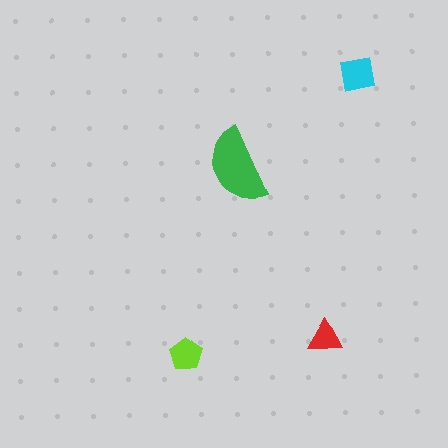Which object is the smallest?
The red triangle.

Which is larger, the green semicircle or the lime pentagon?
The green semicircle.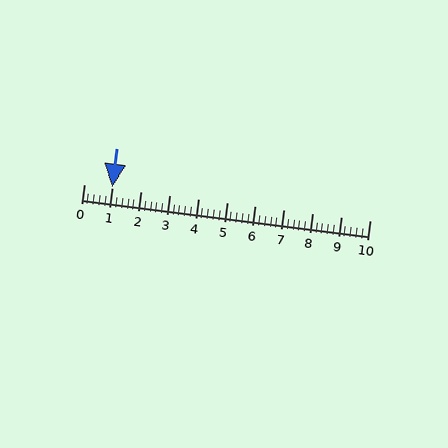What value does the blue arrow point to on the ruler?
The blue arrow points to approximately 1.0.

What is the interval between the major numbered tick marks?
The major tick marks are spaced 1 units apart.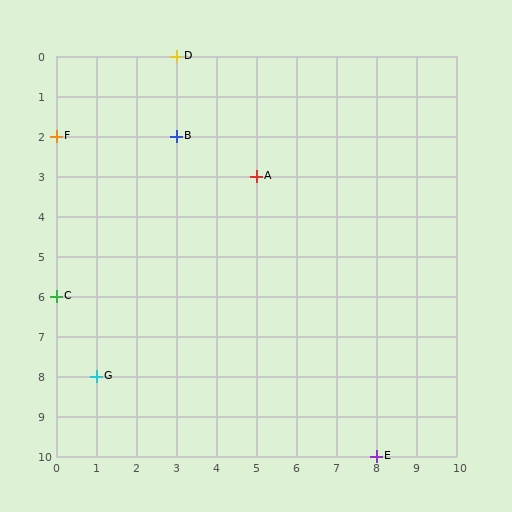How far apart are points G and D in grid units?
Points G and D are 2 columns and 8 rows apart (about 8.2 grid units diagonally).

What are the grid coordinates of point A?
Point A is at grid coordinates (5, 3).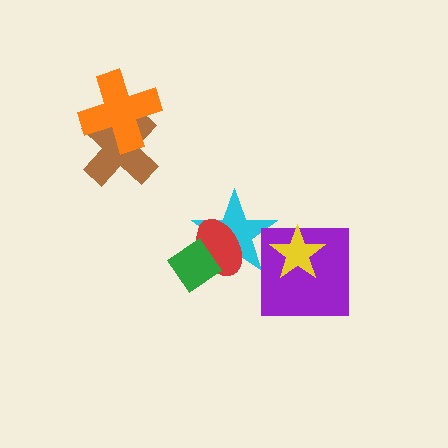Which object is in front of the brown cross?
The orange cross is in front of the brown cross.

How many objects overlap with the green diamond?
2 objects overlap with the green diamond.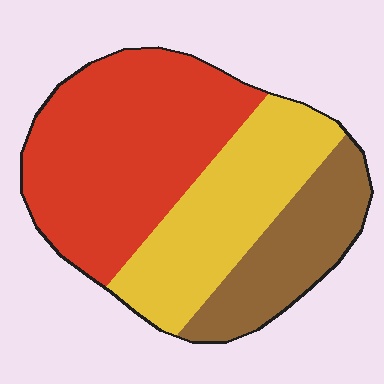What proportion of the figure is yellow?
Yellow covers 31% of the figure.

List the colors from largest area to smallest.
From largest to smallest: red, yellow, brown.